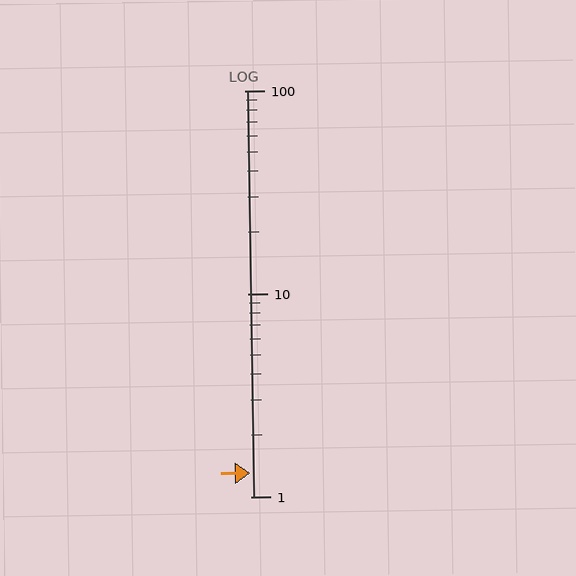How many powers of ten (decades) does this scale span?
The scale spans 2 decades, from 1 to 100.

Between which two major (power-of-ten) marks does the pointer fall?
The pointer is between 1 and 10.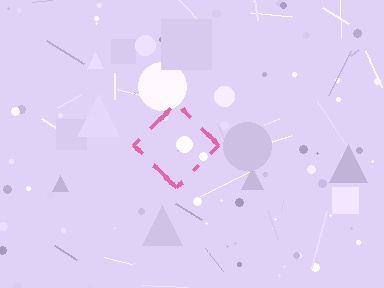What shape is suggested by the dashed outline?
The dashed outline suggests a diamond.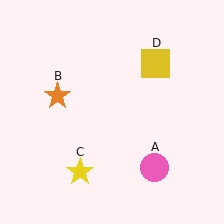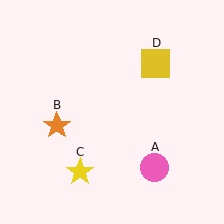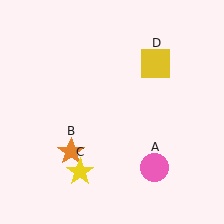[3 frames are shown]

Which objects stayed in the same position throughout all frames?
Pink circle (object A) and yellow star (object C) and yellow square (object D) remained stationary.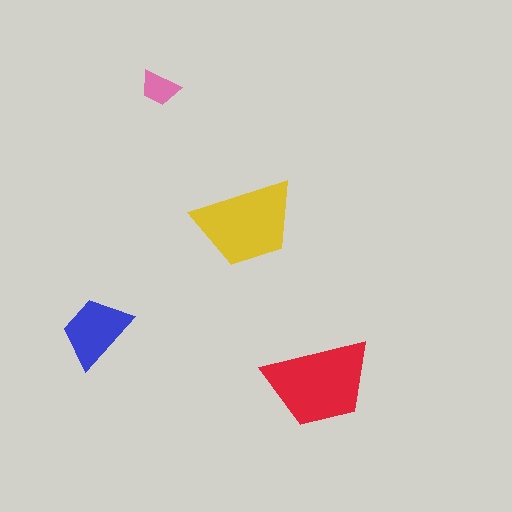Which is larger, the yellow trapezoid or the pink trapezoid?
The yellow one.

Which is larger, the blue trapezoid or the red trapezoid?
The red one.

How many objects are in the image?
There are 4 objects in the image.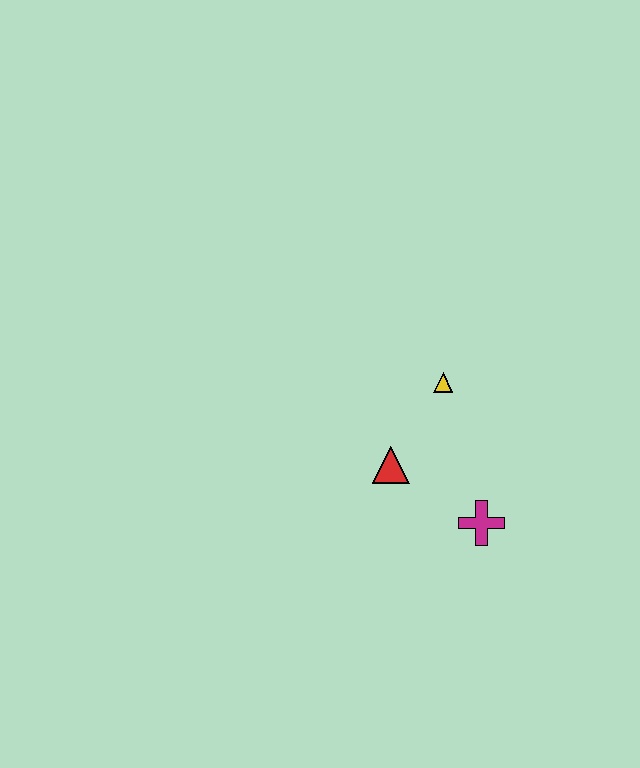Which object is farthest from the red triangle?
The magenta cross is farthest from the red triangle.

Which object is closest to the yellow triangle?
The red triangle is closest to the yellow triangle.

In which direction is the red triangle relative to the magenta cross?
The red triangle is to the left of the magenta cross.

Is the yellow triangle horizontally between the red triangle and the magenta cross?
Yes